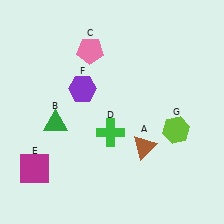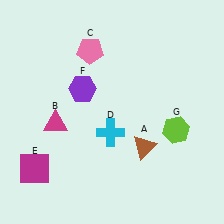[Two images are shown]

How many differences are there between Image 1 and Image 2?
There are 2 differences between the two images.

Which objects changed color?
B changed from green to magenta. D changed from green to cyan.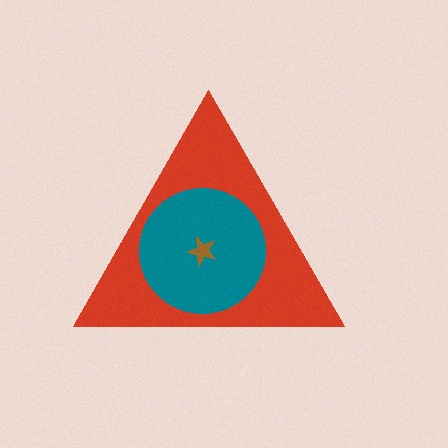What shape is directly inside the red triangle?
The teal circle.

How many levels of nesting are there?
3.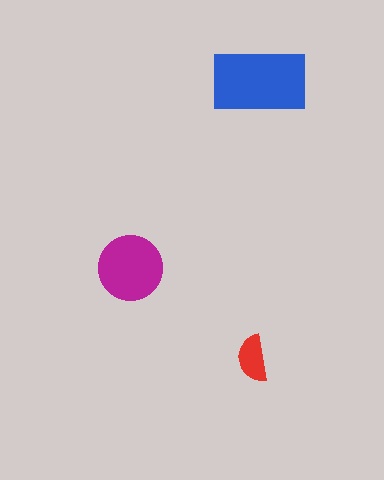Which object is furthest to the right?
The blue rectangle is rightmost.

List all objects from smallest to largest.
The red semicircle, the magenta circle, the blue rectangle.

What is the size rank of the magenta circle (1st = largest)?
2nd.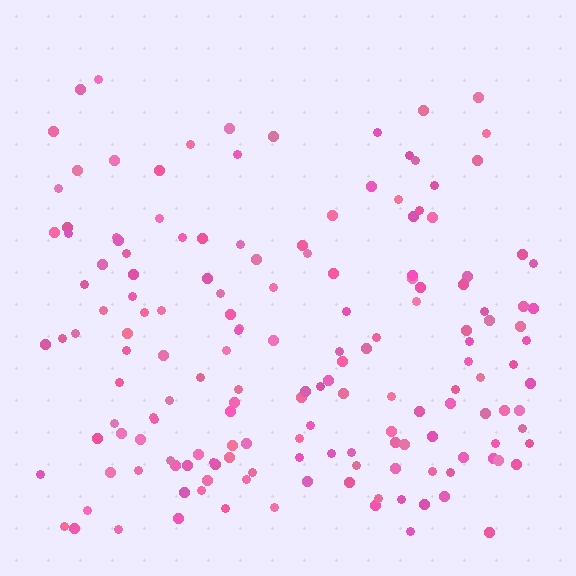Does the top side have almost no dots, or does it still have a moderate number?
Still a moderate number, just noticeably fewer than the bottom.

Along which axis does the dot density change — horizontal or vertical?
Vertical.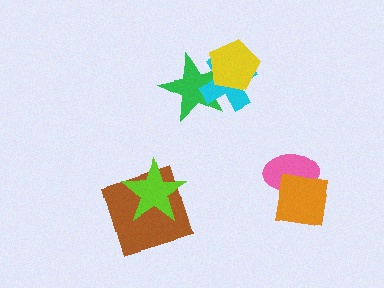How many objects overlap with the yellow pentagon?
2 objects overlap with the yellow pentagon.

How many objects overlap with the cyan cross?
2 objects overlap with the cyan cross.